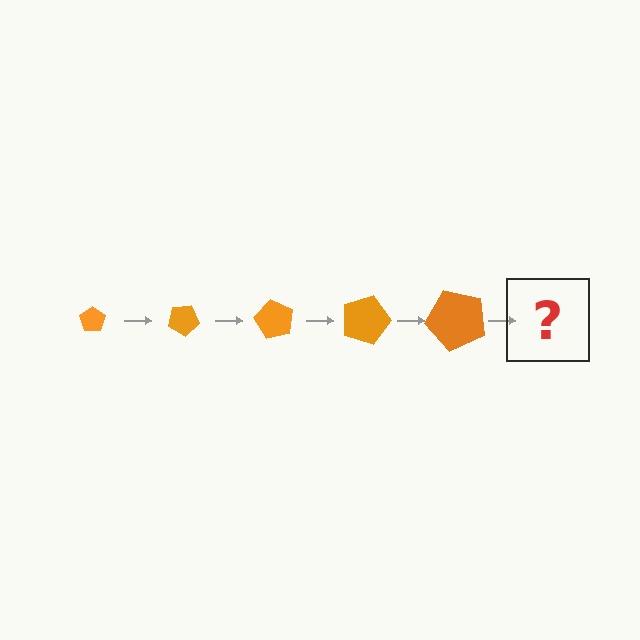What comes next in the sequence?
The next element should be a pentagon, larger than the previous one and rotated 150 degrees from the start.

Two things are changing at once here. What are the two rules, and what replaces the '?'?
The two rules are that the pentagon grows larger each step and it rotates 30 degrees each step. The '?' should be a pentagon, larger than the previous one and rotated 150 degrees from the start.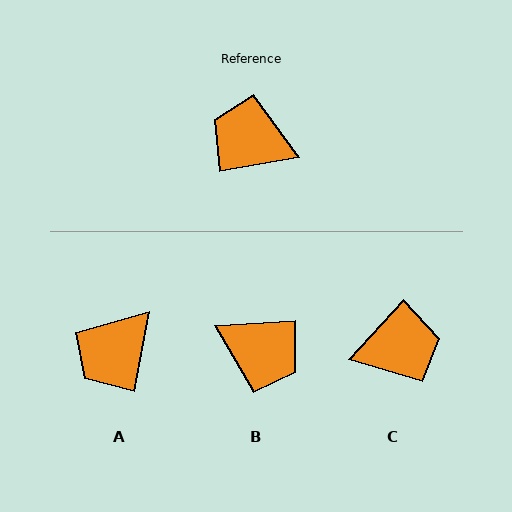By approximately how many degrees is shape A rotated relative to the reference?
Approximately 70 degrees counter-clockwise.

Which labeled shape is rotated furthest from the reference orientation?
B, about 174 degrees away.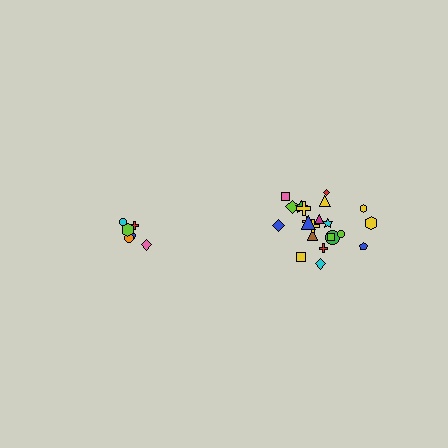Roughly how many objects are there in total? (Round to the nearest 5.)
Roughly 30 objects in total.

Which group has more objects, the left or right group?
The right group.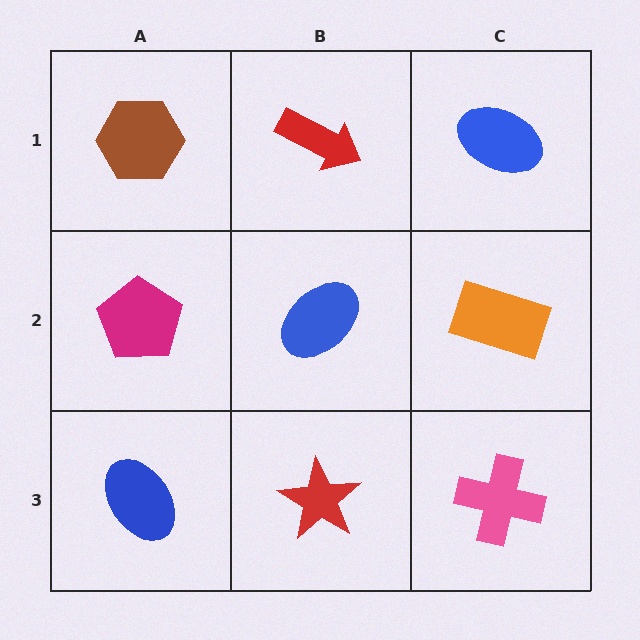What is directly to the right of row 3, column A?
A red star.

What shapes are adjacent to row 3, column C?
An orange rectangle (row 2, column C), a red star (row 3, column B).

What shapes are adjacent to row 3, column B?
A blue ellipse (row 2, column B), a blue ellipse (row 3, column A), a pink cross (row 3, column C).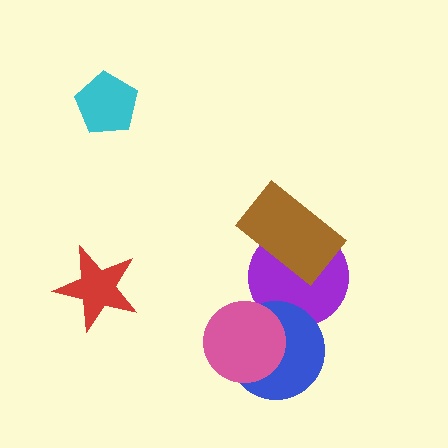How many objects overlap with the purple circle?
2 objects overlap with the purple circle.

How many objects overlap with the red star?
0 objects overlap with the red star.